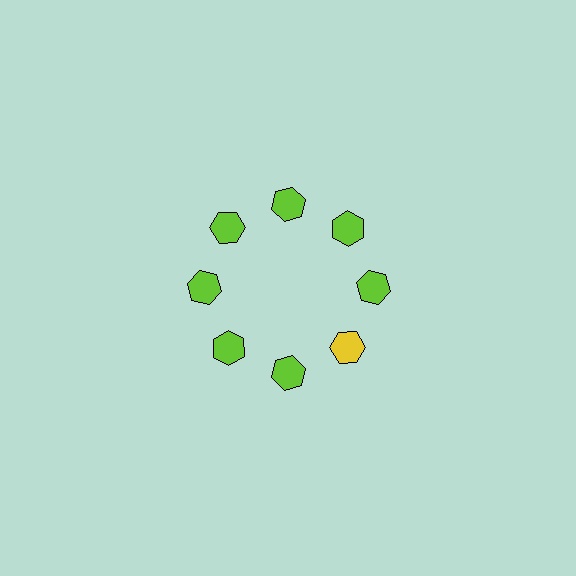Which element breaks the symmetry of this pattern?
The yellow hexagon at roughly the 4 o'clock position breaks the symmetry. All other shapes are lime hexagons.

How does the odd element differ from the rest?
It has a different color: yellow instead of lime.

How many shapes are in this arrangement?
There are 8 shapes arranged in a ring pattern.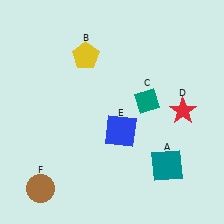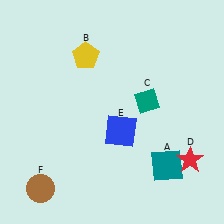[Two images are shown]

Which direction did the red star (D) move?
The red star (D) moved down.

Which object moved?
The red star (D) moved down.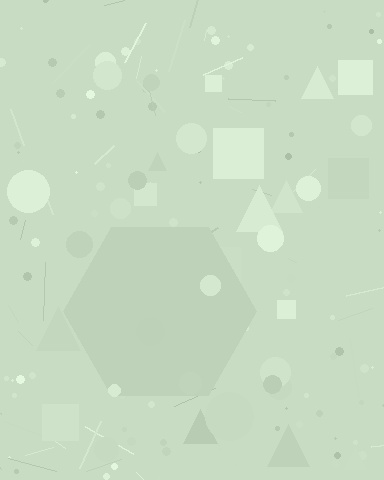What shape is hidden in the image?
A hexagon is hidden in the image.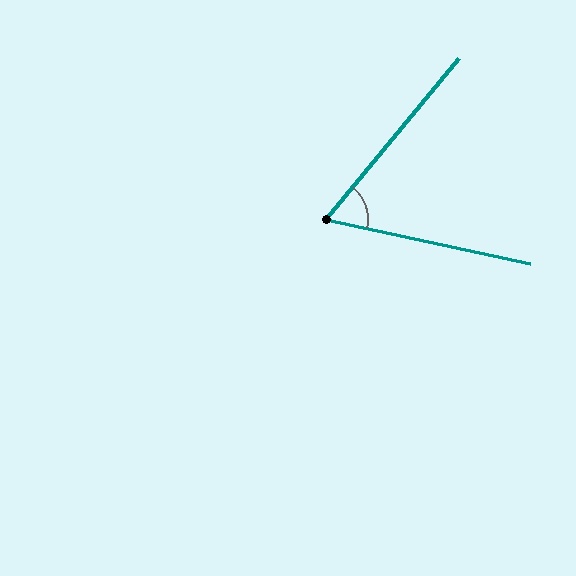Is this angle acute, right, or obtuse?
It is acute.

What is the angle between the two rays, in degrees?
Approximately 63 degrees.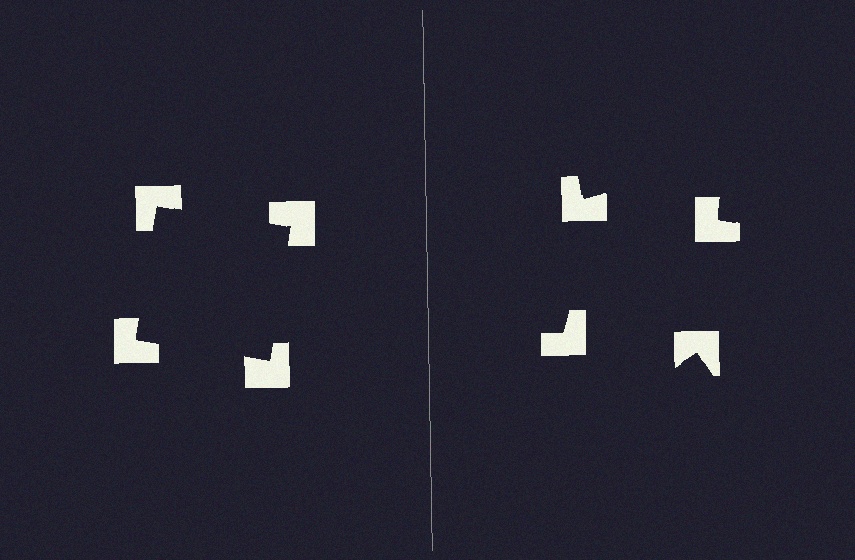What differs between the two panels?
The notched squares are positioned identically on both sides; only the wedge orientations differ. On the left they align to a square; on the right they are misaligned.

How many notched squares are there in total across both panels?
8 — 4 on each side.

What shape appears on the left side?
An illusory square.